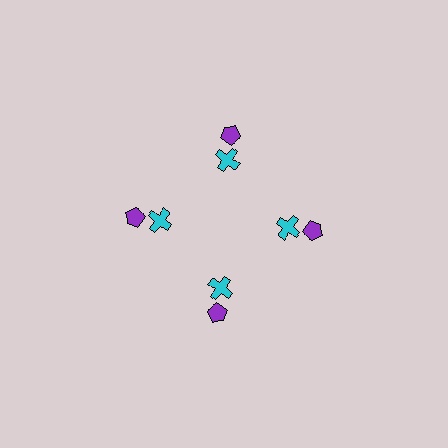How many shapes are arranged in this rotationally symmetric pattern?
There are 8 shapes, arranged in 4 groups of 2.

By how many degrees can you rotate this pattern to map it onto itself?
The pattern maps onto itself every 90 degrees of rotation.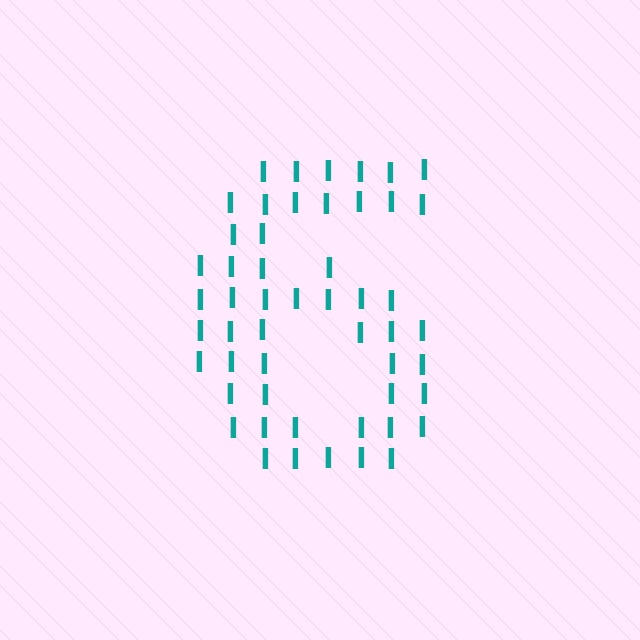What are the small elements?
The small elements are letter I's.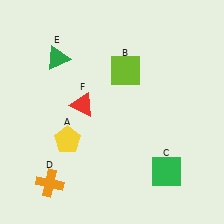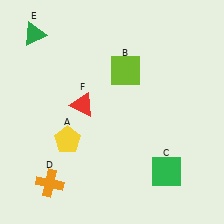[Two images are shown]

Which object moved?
The green triangle (E) moved up.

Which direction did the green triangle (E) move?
The green triangle (E) moved up.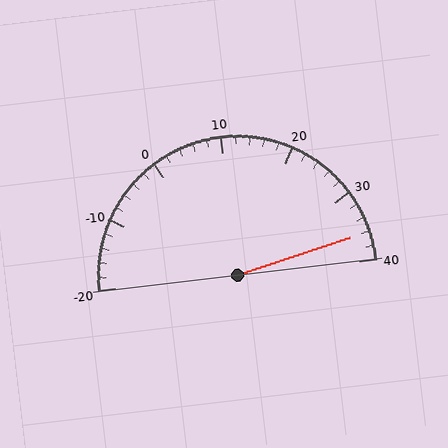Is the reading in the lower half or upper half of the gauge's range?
The reading is in the upper half of the range (-20 to 40).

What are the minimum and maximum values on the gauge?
The gauge ranges from -20 to 40.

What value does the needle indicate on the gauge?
The needle indicates approximately 36.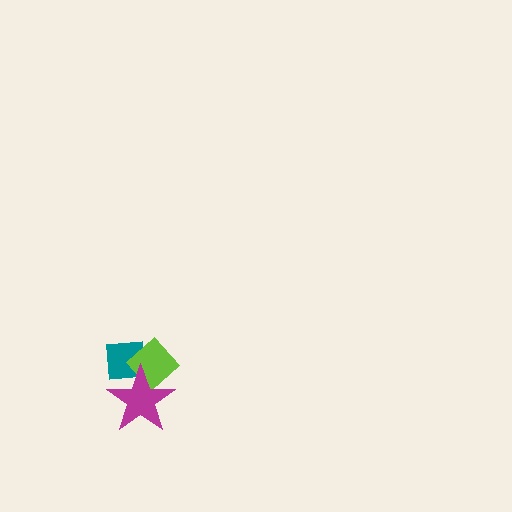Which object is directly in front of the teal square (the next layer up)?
The lime diamond is directly in front of the teal square.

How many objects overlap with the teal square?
2 objects overlap with the teal square.